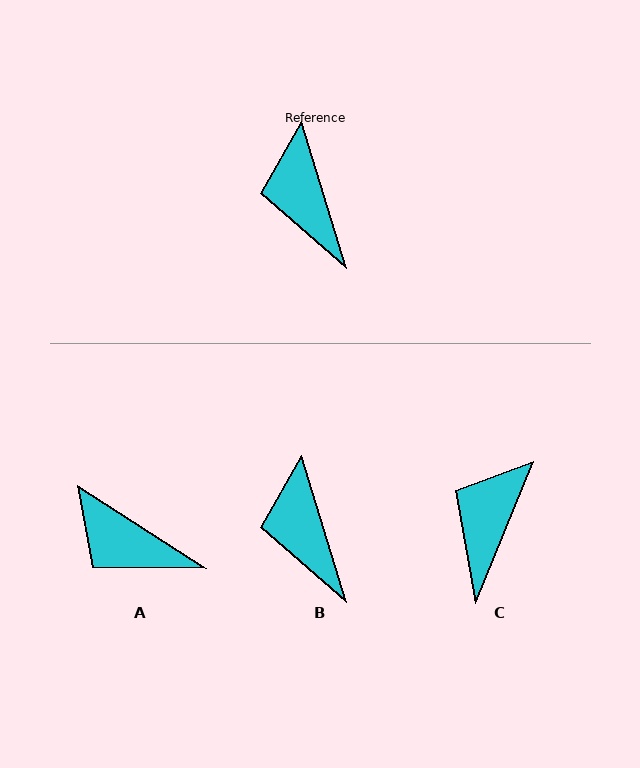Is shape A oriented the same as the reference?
No, it is off by about 40 degrees.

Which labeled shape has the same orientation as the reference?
B.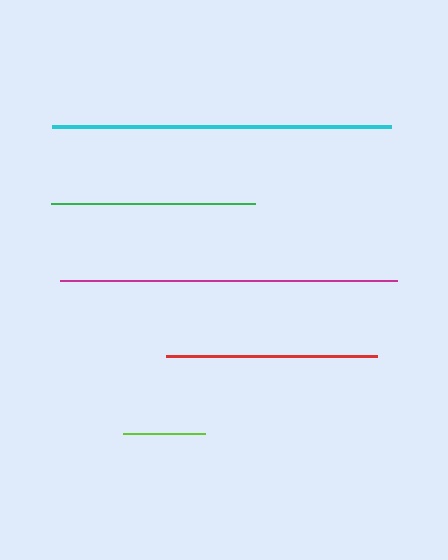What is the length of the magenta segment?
The magenta segment is approximately 337 pixels long.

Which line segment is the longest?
The cyan line is the longest at approximately 338 pixels.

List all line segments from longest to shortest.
From longest to shortest: cyan, magenta, red, green, lime.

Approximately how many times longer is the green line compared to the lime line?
The green line is approximately 2.5 times the length of the lime line.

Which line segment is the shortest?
The lime line is the shortest at approximately 81 pixels.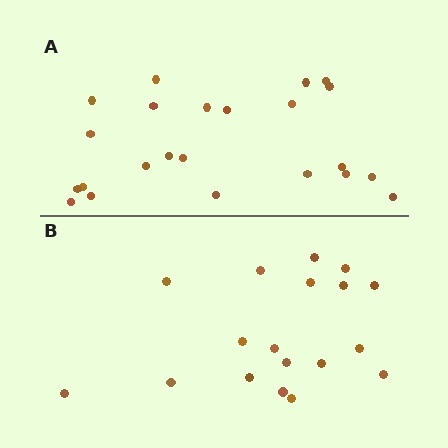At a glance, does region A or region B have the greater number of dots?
Region A (the top region) has more dots.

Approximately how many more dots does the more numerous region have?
Region A has about 5 more dots than region B.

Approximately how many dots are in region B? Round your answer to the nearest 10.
About 20 dots. (The exact count is 18, which rounds to 20.)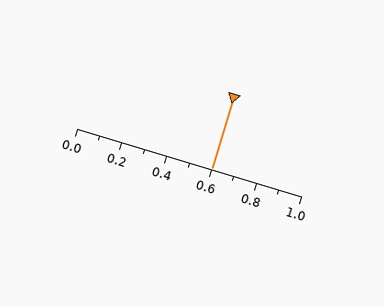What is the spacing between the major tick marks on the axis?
The major ticks are spaced 0.2 apart.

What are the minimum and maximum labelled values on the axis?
The axis runs from 0.0 to 1.0.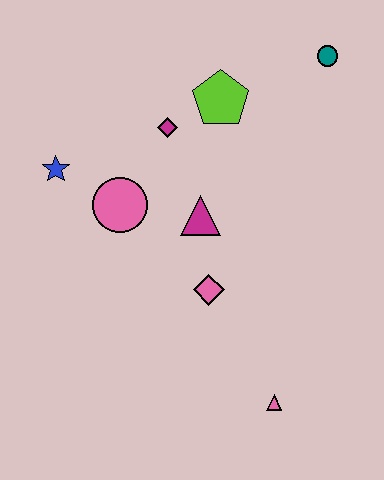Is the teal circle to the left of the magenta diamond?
No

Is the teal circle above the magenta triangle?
Yes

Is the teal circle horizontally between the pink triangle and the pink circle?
No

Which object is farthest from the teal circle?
The pink triangle is farthest from the teal circle.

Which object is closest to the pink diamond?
The magenta triangle is closest to the pink diamond.